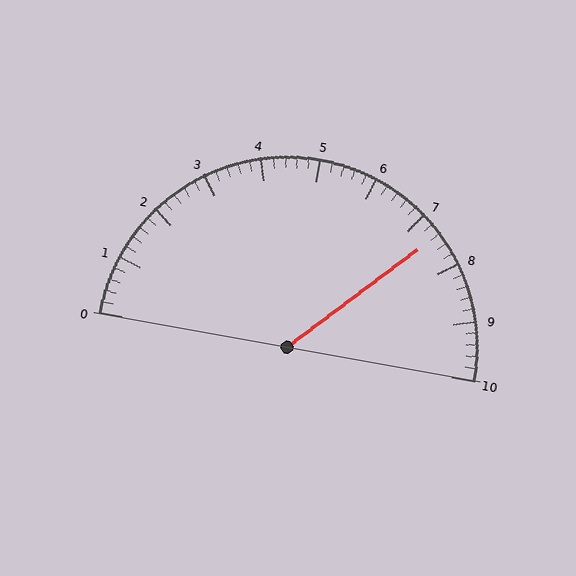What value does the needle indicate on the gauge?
The needle indicates approximately 7.4.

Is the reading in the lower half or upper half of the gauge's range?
The reading is in the upper half of the range (0 to 10).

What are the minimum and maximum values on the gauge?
The gauge ranges from 0 to 10.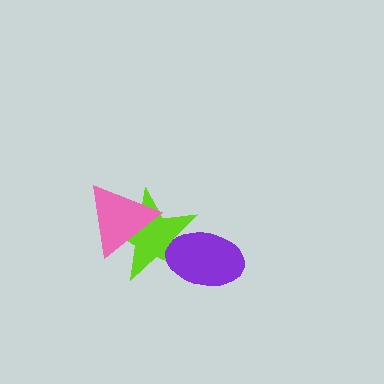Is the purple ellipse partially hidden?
No, no other shape covers it.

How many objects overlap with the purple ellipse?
1 object overlaps with the purple ellipse.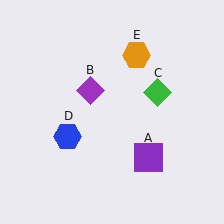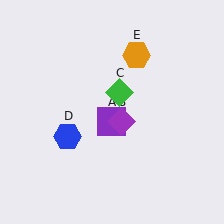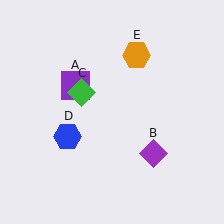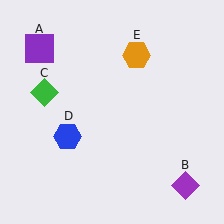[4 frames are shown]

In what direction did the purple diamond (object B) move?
The purple diamond (object B) moved down and to the right.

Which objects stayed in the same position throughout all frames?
Blue hexagon (object D) and orange hexagon (object E) remained stationary.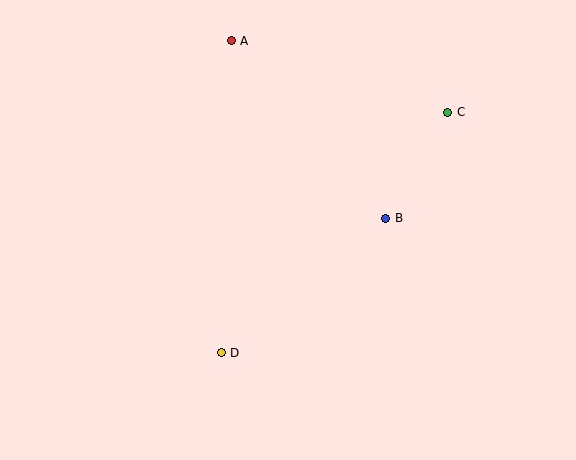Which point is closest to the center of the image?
Point B at (386, 218) is closest to the center.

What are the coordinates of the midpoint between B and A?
The midpoint between B and A is at (308, 130).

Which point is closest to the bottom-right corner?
Point B is closest to the bottom-right corner.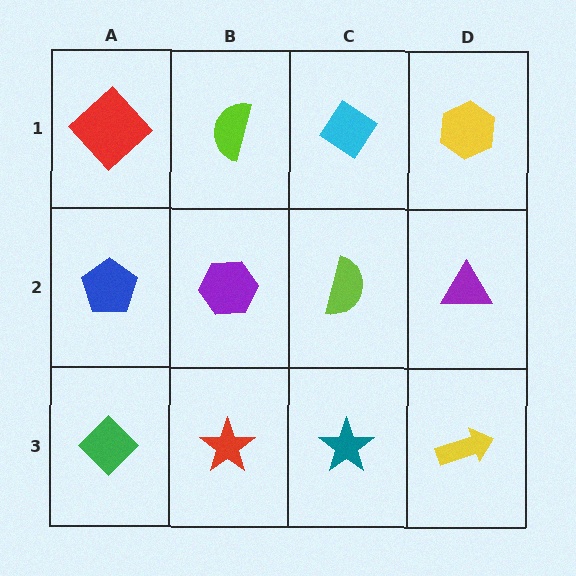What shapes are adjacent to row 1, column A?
A blue pentagon (row 2, column A), a lime semicircle (row 1, column B).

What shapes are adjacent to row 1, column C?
A lime semicircle (row 2, column C), a lime semicircle (row 1, column B), a yellow hexagon (row 1, column D).